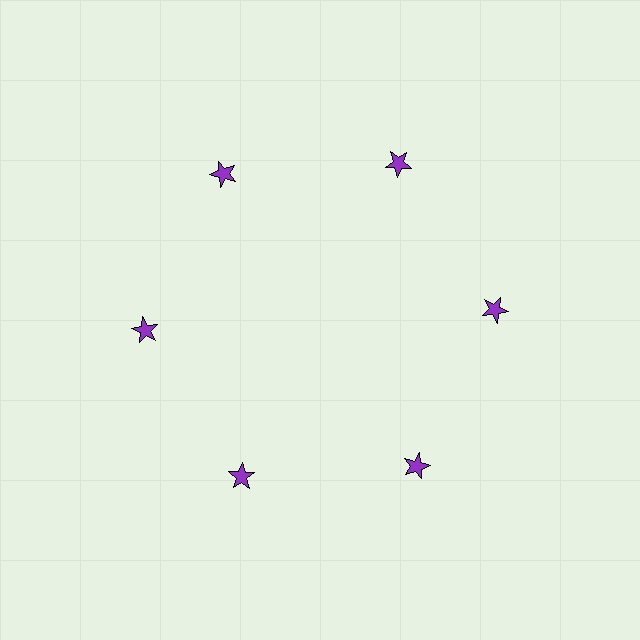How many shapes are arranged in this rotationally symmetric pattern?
There are 6 shapes, arranged in 6 groups of 1.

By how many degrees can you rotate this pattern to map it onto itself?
The pattern maps onto itself every 60 degrees of rotation.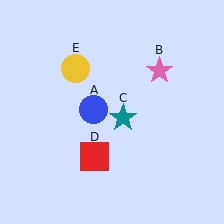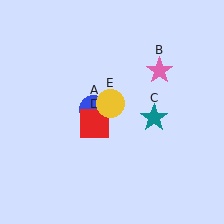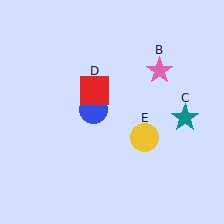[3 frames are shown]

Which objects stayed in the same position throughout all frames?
Blue circle (object A) and pink star (object B) remained stationary.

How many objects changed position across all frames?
3 objects changed position: teal star (object C), red square (object D), yellow circle (object E).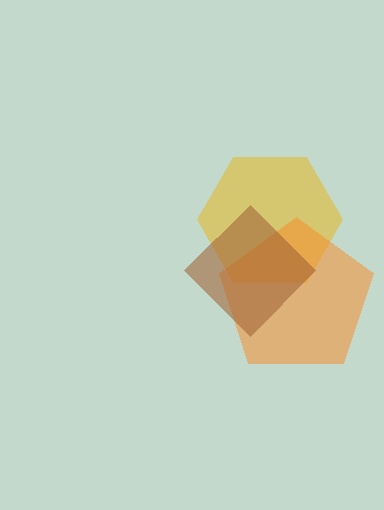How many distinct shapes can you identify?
There are 3 distinct shapes: a yellow hexagon, an orange pentagon, a brown diamond.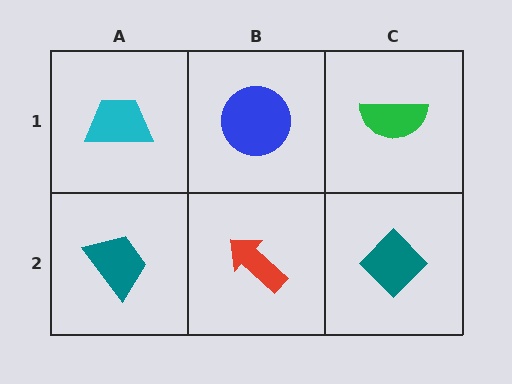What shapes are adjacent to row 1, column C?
A teal diamond (row 2, column C), a blue circle (row 1, column B).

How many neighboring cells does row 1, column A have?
2.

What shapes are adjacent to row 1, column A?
A teal trapezoid (row 2, column A), a blue circle (row 1, column B).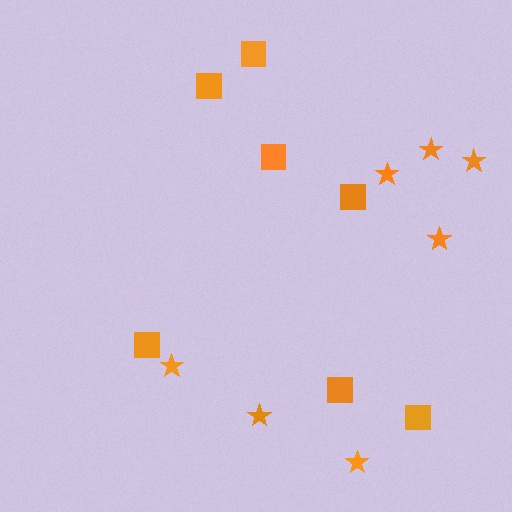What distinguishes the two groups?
There are 2 groups: one group of stars (7) and one group of squares (7).